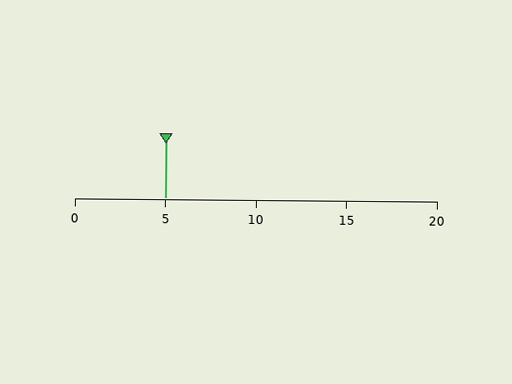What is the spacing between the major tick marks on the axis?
The major ticks are spaced 5 apart.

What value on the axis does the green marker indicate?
The marker indicates approximately 5.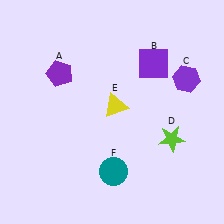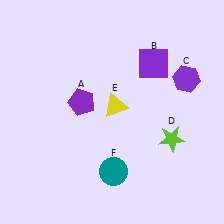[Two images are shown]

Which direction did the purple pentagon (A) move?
The purple pentagon (A) moved down.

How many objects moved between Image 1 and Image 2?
1 object moved between the two images.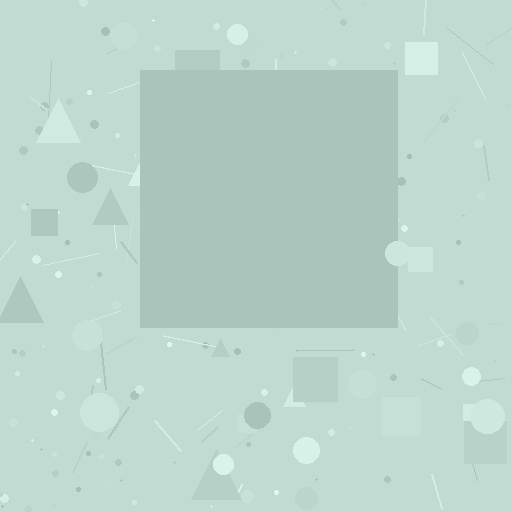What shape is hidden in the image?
A square is hidden in the image.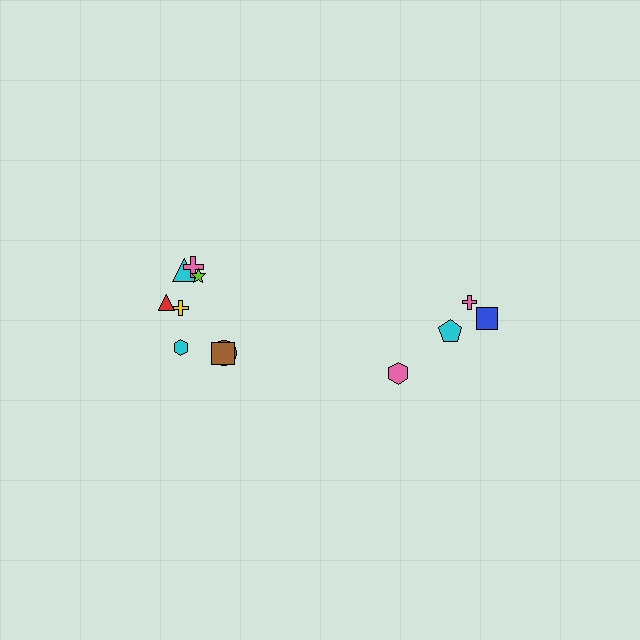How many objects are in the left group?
There are 8 objects.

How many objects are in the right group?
There are 4 objects.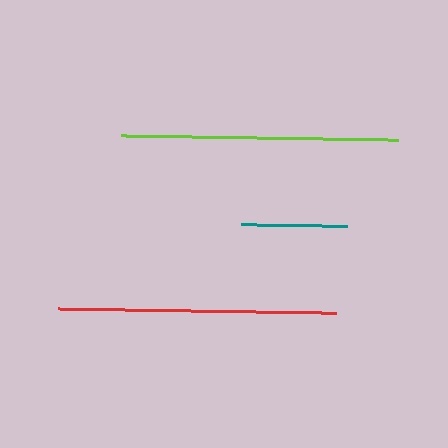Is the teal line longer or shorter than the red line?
The red line is longer than the teal line.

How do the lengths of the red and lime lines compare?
The red and lime lines are approximately the same length.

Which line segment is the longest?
The red line is the longest at approximately 278 pixels.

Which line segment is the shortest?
The teal line is the shortest at approximately 106 pixels.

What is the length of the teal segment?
The teal segment is approximately 106 pixels long.